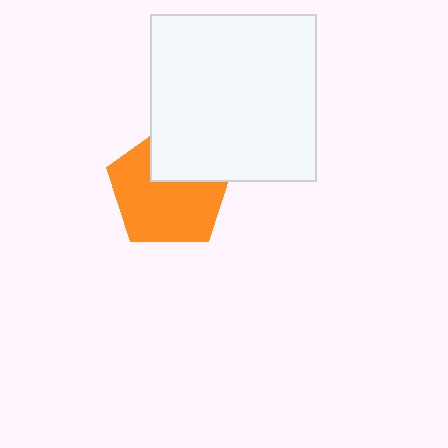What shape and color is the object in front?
The object in front is a white square.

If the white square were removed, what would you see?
You would see the complete orange pentagon.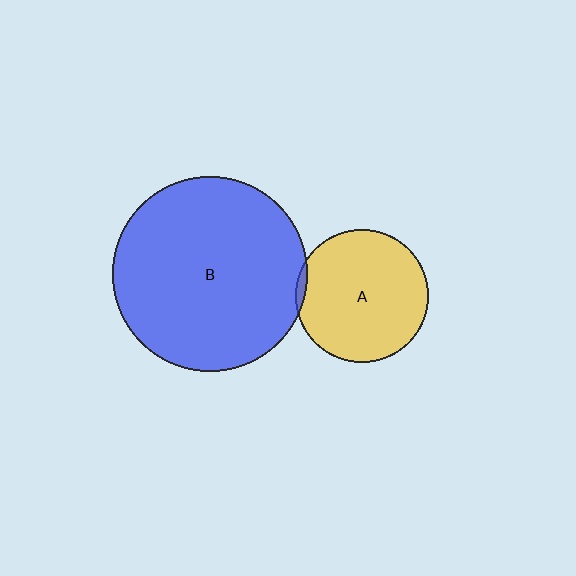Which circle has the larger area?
Circle B (blue).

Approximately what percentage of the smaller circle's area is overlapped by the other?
Approximately 5%.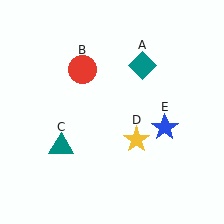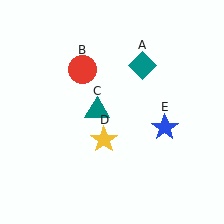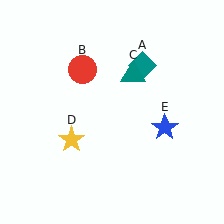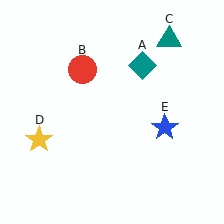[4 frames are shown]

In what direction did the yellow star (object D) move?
The yellow star (object D) moved left.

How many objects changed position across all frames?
2 objects changed position: teal triangle (object C), yellow star (object D).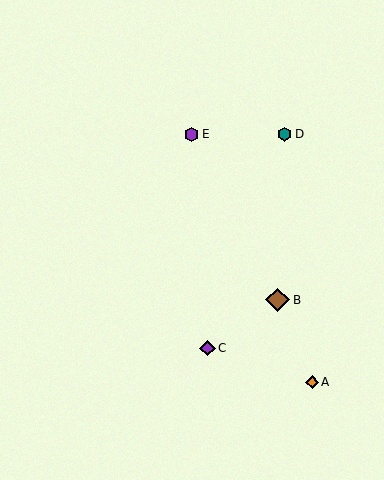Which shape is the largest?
The brown diamond (labeled B) is the largest.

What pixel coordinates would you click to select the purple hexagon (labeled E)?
Click at (192, 134) to select the purple hexagon E.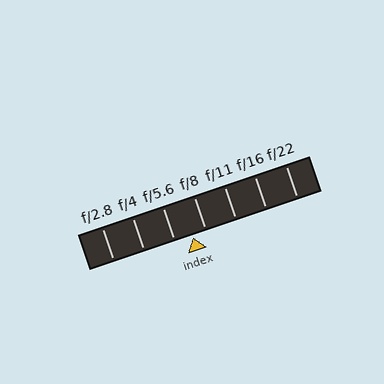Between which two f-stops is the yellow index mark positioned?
The index mark is between f/5.6 and f/8.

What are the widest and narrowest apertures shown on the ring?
The widest aperture shown is f/2.8 and the narrowest is f/22.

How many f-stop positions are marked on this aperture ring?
There are 7 f-stop positions marked.